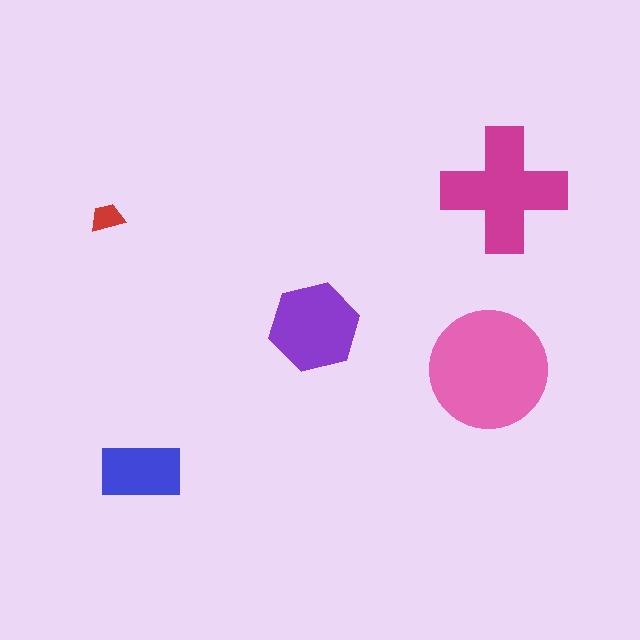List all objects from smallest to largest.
The red trapezoid, the blue rectangle, the purple hexagon, the magenta cross, the pink circle.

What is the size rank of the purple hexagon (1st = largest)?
3rd.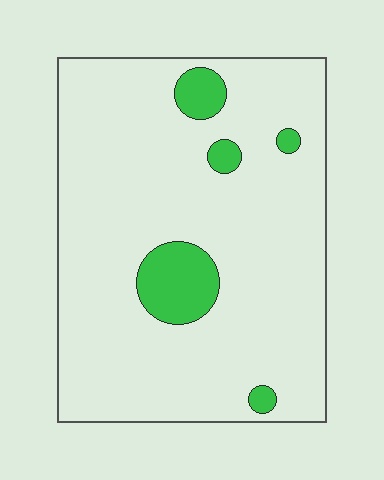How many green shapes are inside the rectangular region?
5.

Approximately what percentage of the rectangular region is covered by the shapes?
Approximately 10%.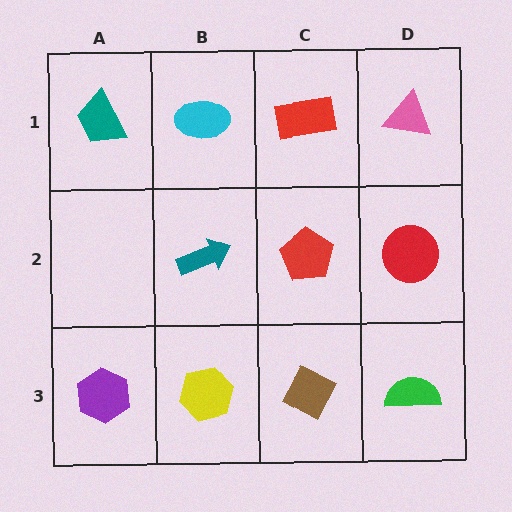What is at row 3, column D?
A green semicircle.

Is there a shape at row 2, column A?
No, that cell is empty.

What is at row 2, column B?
A teal arrow.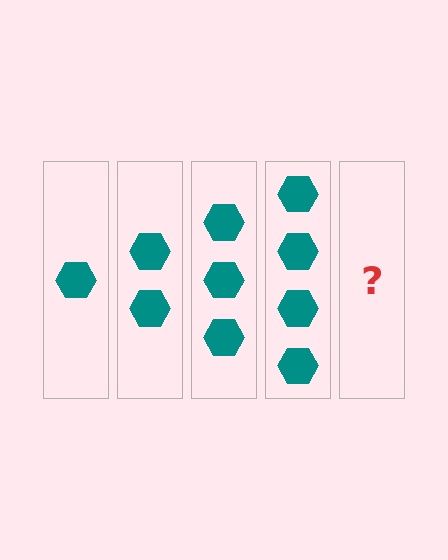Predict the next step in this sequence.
The next step is 5 hexagons.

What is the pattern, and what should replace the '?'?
The pattern is that each step adds one more hexagon. The '?' should be 5 hexagons.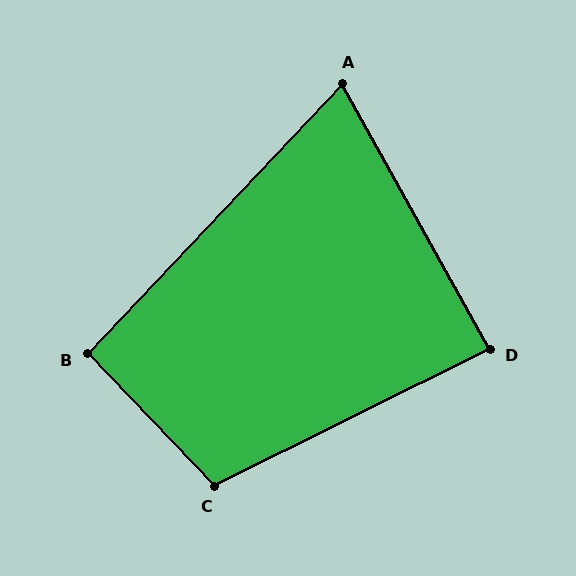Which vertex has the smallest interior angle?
A, at approximately 72 degrees.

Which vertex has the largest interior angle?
C, at approximately 108 degrees.